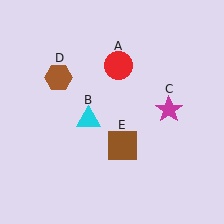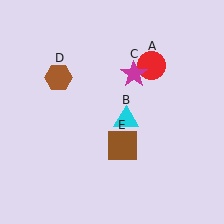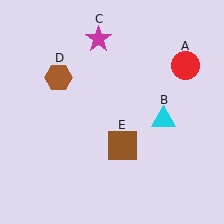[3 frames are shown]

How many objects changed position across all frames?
3 objects changed position: red circle (object A), cyan triangle (object B), magenta star (object C).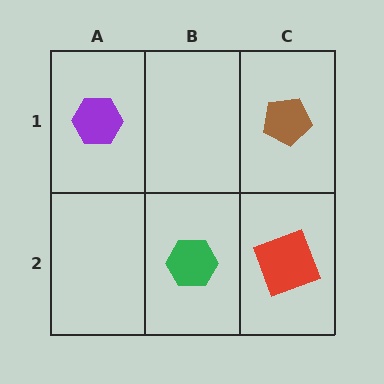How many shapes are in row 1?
2 shapes.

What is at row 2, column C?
A red square.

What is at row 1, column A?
A purple hexagon.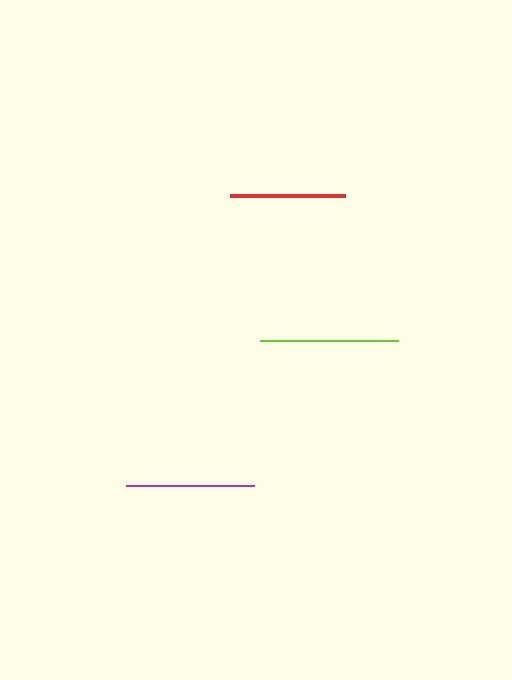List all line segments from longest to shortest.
From longest to shortest: lime, magenta, red.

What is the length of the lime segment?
The lime segment is approximately 138 pixels long.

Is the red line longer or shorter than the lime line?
The lime line is longer than the red line.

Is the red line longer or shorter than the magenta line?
The magenta line is longer than the red line.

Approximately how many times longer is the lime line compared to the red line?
The lime line is approximately 1.2 times the length of the red line.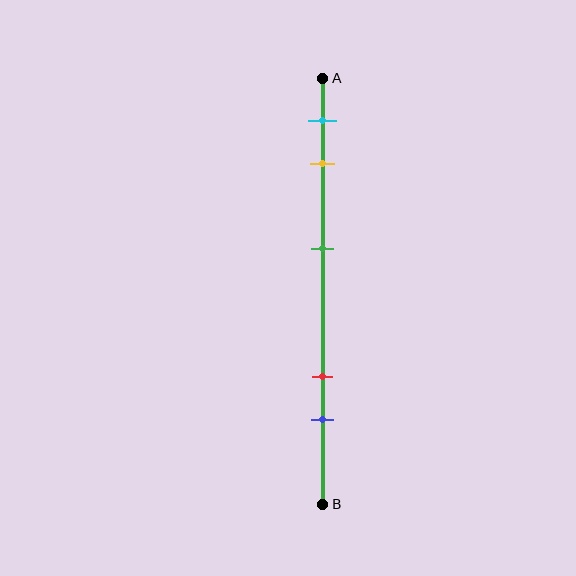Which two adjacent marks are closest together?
The cyan and yellow marks are the closest adjacent pair.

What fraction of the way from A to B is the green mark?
The green mark is approximately 40% (0.4) of the way from A to B.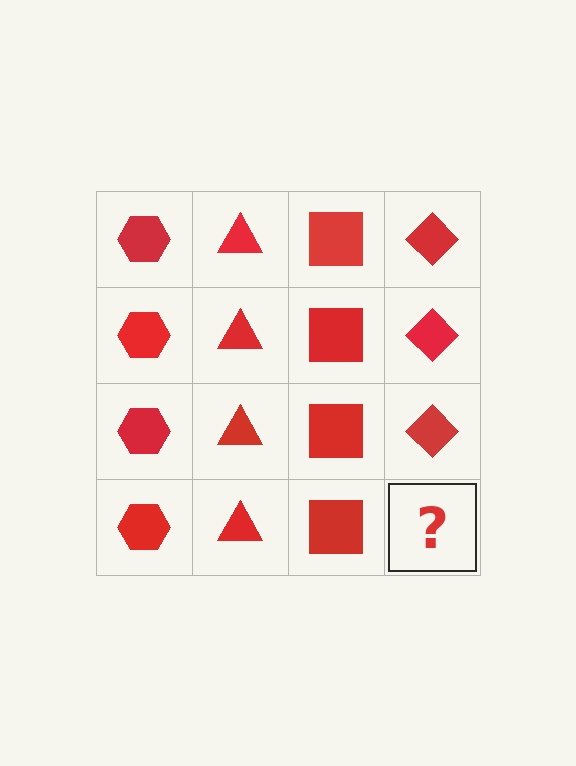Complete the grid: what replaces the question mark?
The question mark should be replaced with a red diamond.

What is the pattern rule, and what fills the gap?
The rule is that each column has a consistent shape. The gap should be filled with a red diamond.